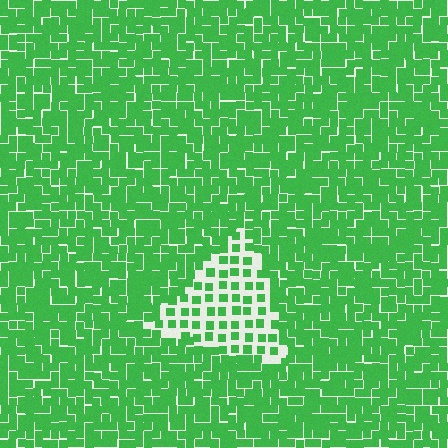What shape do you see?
I see a triangle.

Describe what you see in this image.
The image contains small green elements arranged at two different densities. A triangle-shaped region is visible where the elements are less densely packed than the surrounding area.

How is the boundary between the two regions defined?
The boundary is defined by a change in element density (approximately 2.3x ratio). All elements are the same color, size, and shape.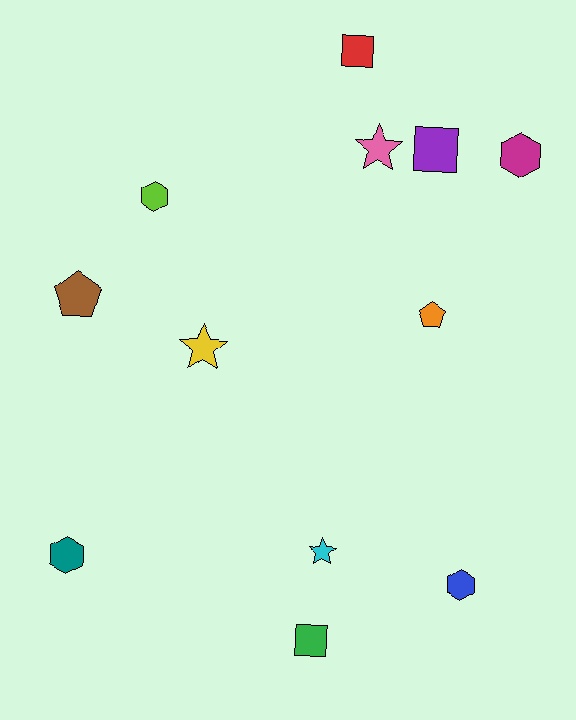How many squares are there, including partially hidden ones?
There are 3 squares.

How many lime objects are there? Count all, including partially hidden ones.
There is 1 lime object.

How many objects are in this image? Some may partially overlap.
There are 12 objects.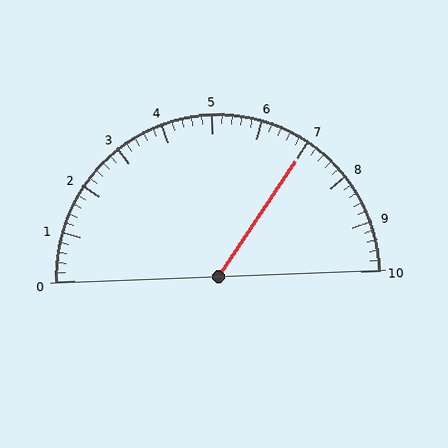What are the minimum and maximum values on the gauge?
The gauge ranges from 0 to 10.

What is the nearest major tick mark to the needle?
The nearest major tick mark is 7.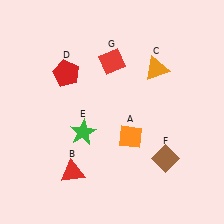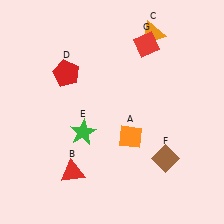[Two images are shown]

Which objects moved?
The objects that moved are: the orange triangle (C), the red diamond (G).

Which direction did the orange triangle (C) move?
The orange triangle (C) moved up.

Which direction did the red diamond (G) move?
The red diamond (G) moved right.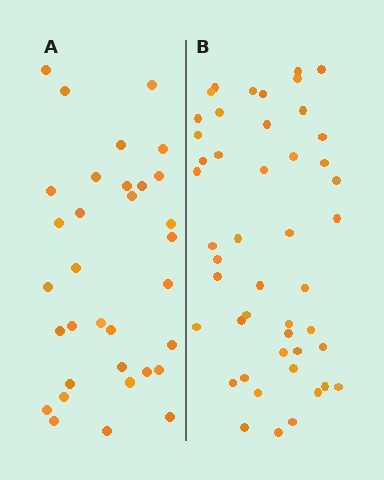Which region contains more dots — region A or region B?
Region B (the right region) has more dots.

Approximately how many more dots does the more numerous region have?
Region B has approximately 15 more dots than region A.